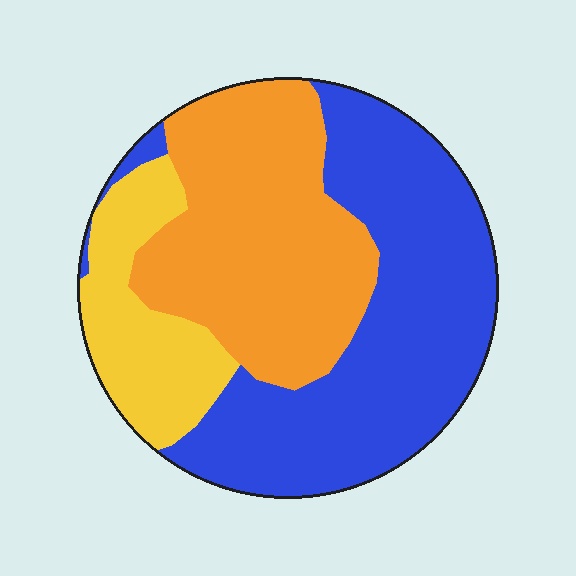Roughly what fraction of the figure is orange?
Orange takes up about three eighths (3/8) of the figure.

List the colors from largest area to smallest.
From largest to smallest: blue, orange, yellow.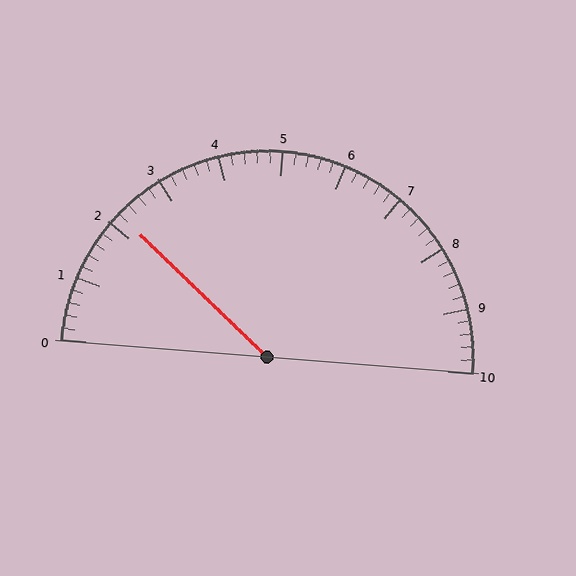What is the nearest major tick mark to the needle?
The nearest major tick mark is 2.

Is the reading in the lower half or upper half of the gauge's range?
The reading is in the lower half of the range (0 to 10).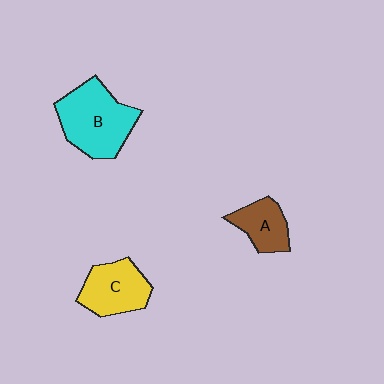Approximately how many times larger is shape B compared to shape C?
Approximately 1.4 times.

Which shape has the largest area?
Shape B (cyan).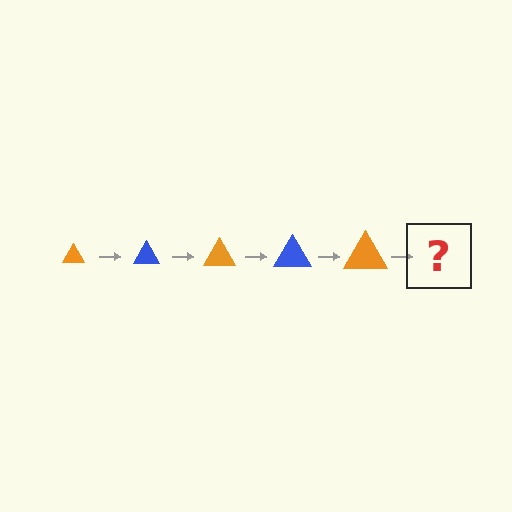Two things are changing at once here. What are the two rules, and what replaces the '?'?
The two rules are that the triangle grows larger each step and the color cycles through orange and blue. The '?' should be a blue triangle, larger than the previous one.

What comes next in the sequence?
The next element should be a blue triangle, larger than the previous one.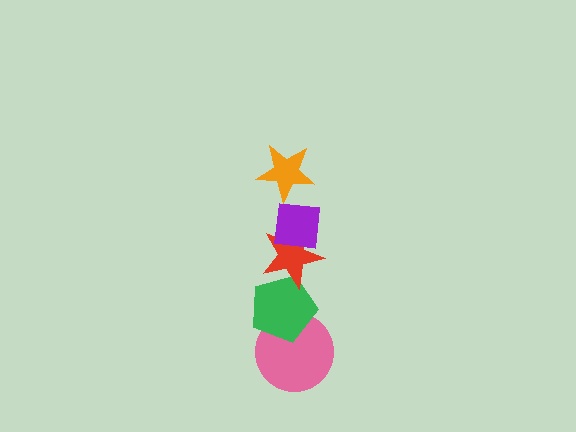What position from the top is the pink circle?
The pink circle is 5th from the top.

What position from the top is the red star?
The red star is 3rd from the top.